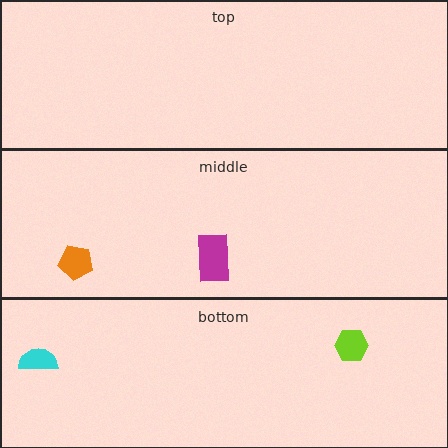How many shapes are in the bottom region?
2.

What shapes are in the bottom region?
The lime hexagon, the cyan semicircle.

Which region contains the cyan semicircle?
The bottom region.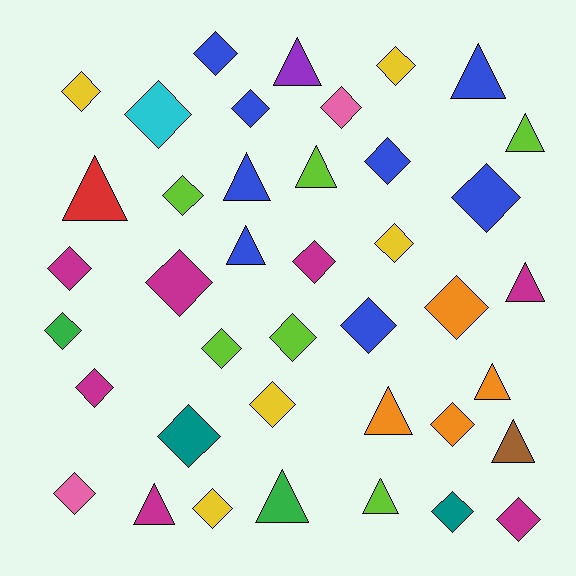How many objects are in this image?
There are 40 objects.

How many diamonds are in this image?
There are 26 diamonds.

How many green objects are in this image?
There are 2 green objects.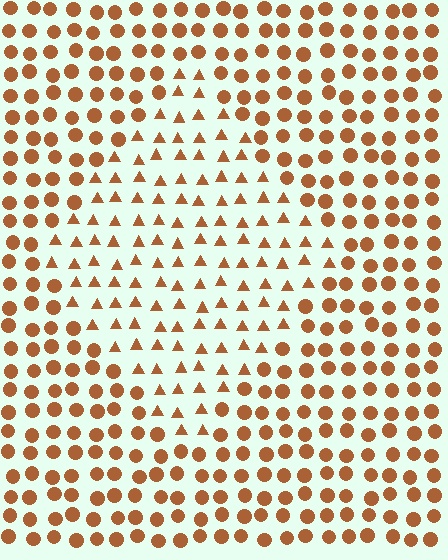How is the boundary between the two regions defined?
The boundary is defined by a change in element shape: triangles inside vs. circles outside. All elements share the same color and spacing.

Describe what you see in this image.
The image is filled with small brown elements arranged in a uniform grid. A diamond-shaped region contains triangles, while the surrounding area contains circles. The boundary is defined purely by the change in element shape.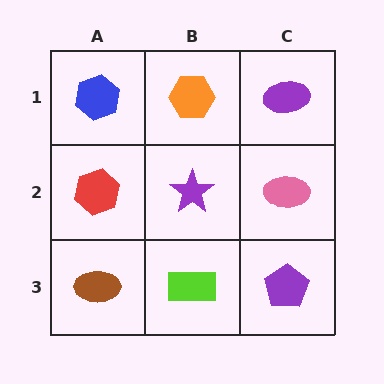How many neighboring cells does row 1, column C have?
2.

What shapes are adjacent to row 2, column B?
An orange hexagon (row 1, column B), a lime rectangle (row 3, column B), a red hexagon (row 2, column A), a pink ellipse (row 2, column C).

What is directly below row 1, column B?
A purple star.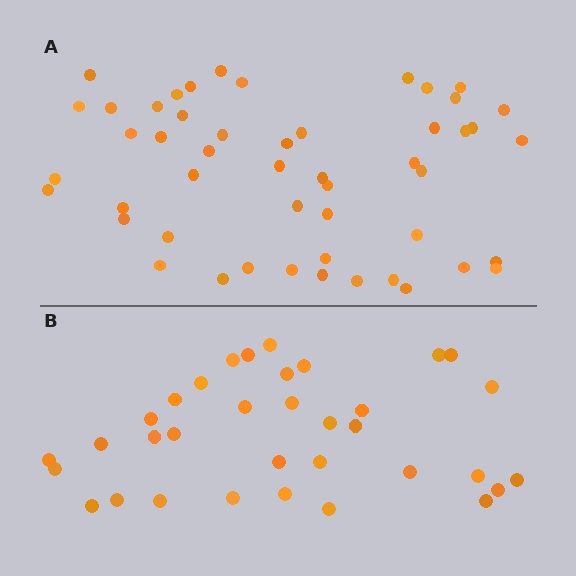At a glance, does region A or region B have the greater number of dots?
Region A (the top region) has more dots.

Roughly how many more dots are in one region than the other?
Region A has approximately 15 more dots than region B.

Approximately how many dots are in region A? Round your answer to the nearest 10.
About 50 dots.